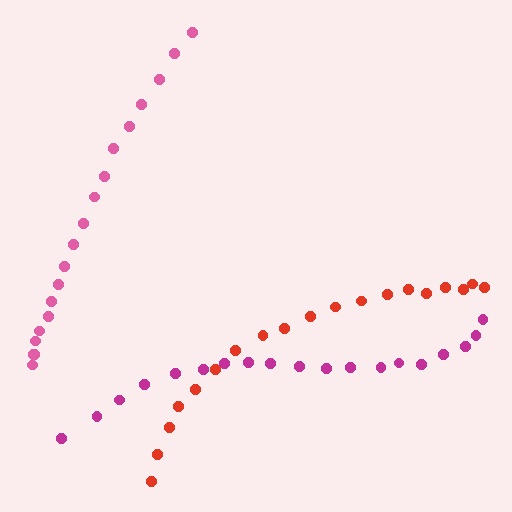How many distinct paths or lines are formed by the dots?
There are 3 distinct paths.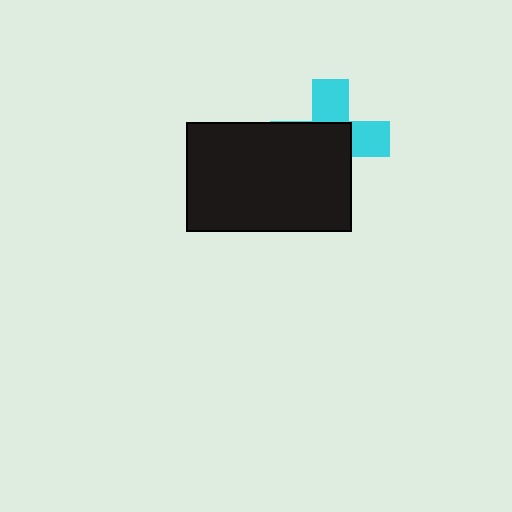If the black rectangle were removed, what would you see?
You would see the complete cyan cross.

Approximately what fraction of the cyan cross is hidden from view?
Roughly 61% of the cyan cross is hidden behind the black rectangle.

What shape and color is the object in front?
The object in front is a black rectangle.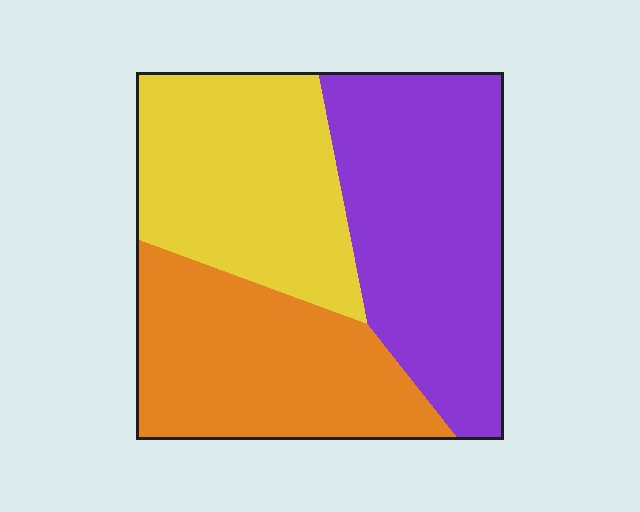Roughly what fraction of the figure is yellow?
Yellow takes up about one third (1/3) of the figure.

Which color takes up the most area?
Purple, at roughly 40%.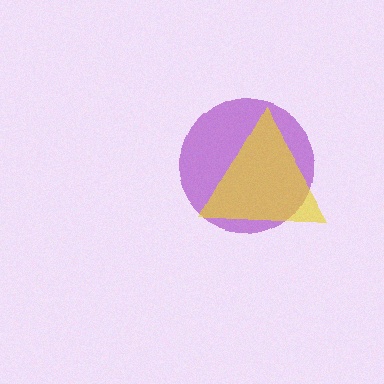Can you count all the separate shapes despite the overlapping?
Yes, there are 2 separate shapes.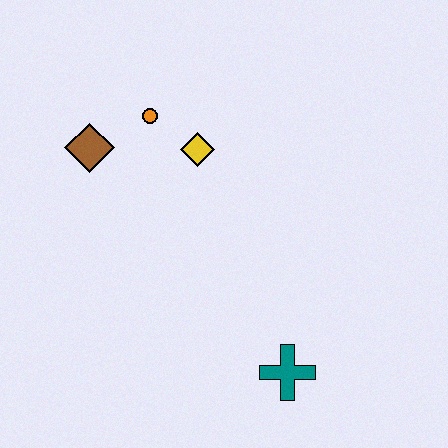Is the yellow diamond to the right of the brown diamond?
Yes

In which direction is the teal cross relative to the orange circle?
The teal cross is below the orange circle.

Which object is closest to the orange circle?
The yellow diamond is closest to the orange circle.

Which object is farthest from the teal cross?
The brown diamond is farthest from the teal cross.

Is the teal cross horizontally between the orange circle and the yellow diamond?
No